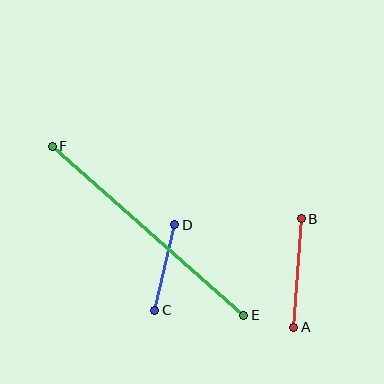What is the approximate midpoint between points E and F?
The midpoint is at approximately (148, 231) pixels.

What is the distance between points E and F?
The distance is approximately 255 pixels.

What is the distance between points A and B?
The distance is approximately 109 pixels.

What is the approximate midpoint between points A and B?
The midpoint is at approximately (298, 273) pixels.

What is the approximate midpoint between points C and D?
The midpoint is at approximately (165, 268) pixels.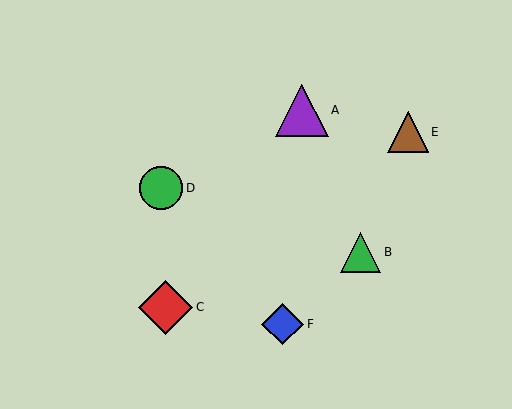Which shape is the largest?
The red diamond (labeled C) is the largest.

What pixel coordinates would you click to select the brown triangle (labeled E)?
Click at (408, 132) to select the brown triangle E.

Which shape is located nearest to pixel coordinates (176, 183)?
The green circle (labeled D) at (161, 188) is nearest to that location.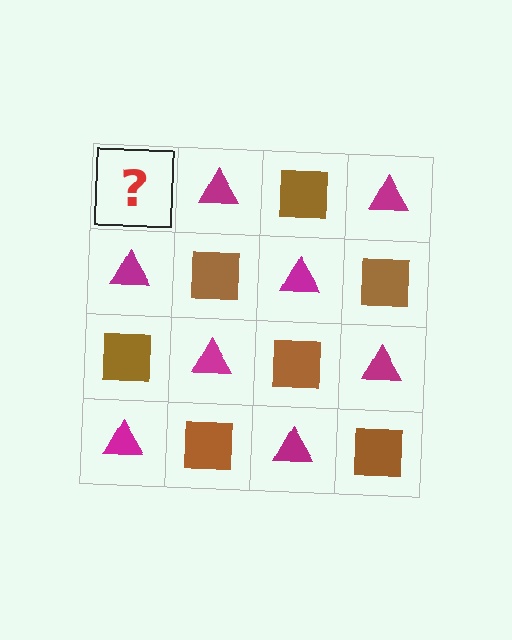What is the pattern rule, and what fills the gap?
The rule is that it alternates brown square and magenta triangle in a checkerboard pattern. The gap should be filled with a brown square.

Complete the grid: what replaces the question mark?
The question mark should be replaced with a brown square.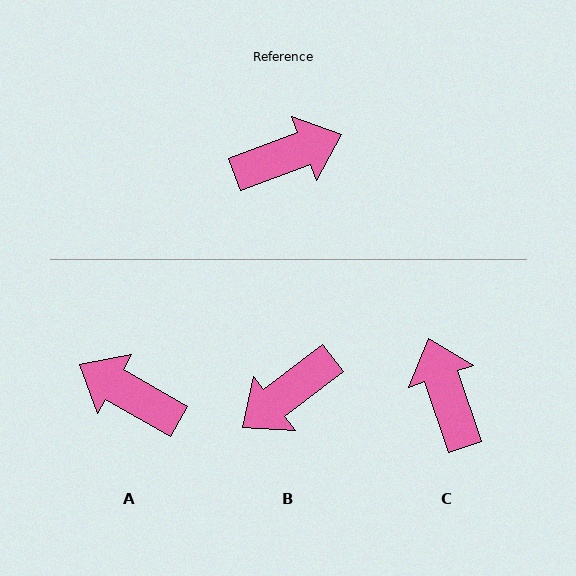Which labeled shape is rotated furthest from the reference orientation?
B, about 163 degrees away.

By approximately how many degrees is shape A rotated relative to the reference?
Approximately 129 degrees counter-clockwise.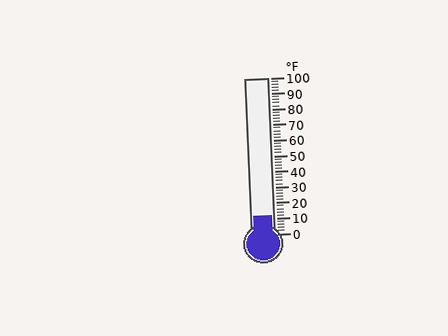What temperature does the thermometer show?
The thermometer shows approximately 12°F.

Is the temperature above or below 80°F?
The temperature is below 80°F.